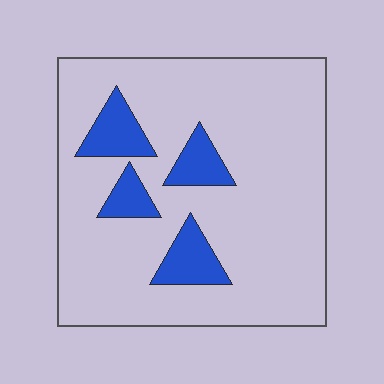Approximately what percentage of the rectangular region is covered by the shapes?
Approximately 15%.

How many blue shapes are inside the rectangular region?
4.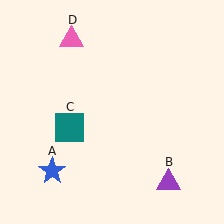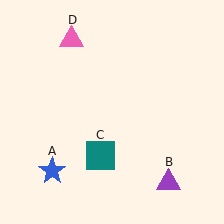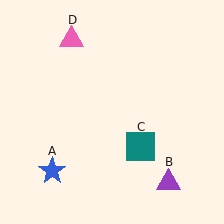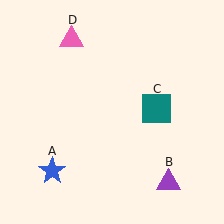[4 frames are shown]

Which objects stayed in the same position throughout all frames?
Blue star (object A) and purple triangle (object B) and pink triangle (object D) remained stationary.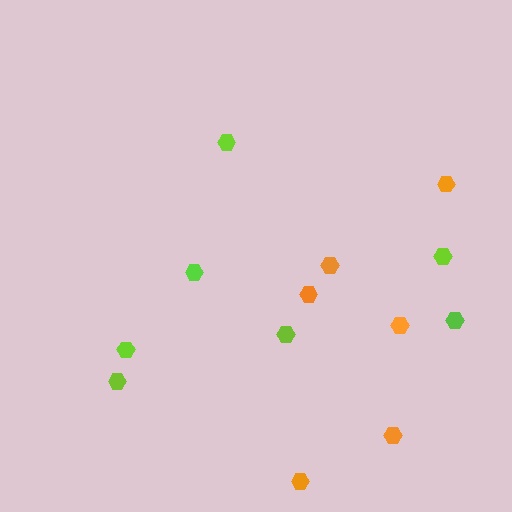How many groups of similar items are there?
There are 2 groups: one group of orange hexagons (6) and one group of lime hexagons (7).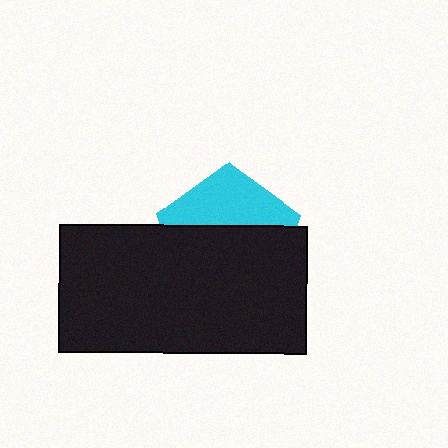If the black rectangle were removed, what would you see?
You would see the complete cyan pentagon.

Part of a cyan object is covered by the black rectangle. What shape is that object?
It is a pentagon.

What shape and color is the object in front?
The object in front is a black rectangle.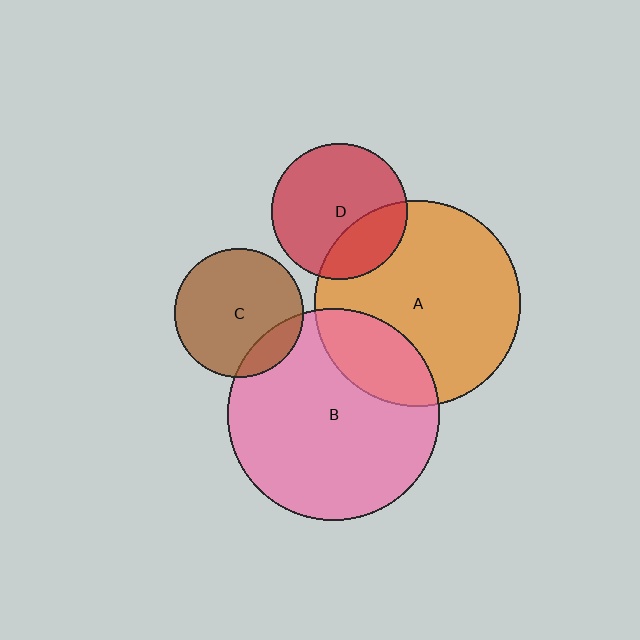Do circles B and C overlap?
Yes.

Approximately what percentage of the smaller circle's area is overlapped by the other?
Approximately 15%.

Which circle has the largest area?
Circle B (pink).